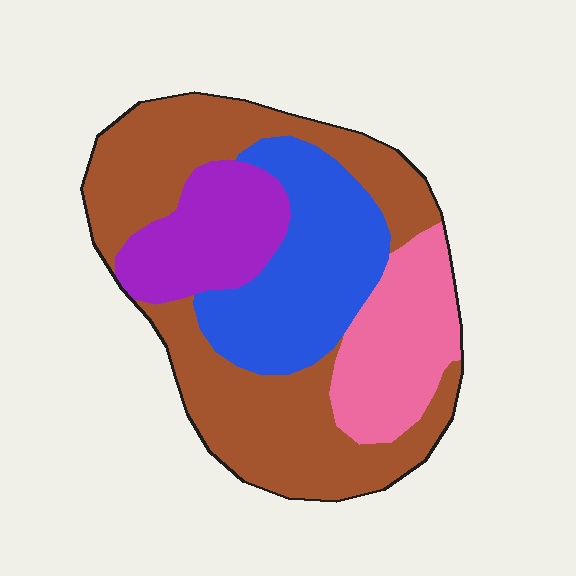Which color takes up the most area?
Brown, at roughly 45%.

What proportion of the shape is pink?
Pink takes up between a sixth and a third of the shape.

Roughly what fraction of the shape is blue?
Blue covers roughly 25% of the shape.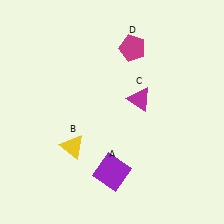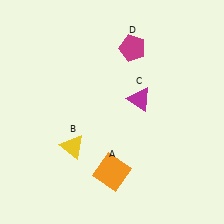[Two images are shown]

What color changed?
The square (A) changed from purple in Image 1 to orange in Image 2.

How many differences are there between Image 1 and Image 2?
There is 1 difference between the two images.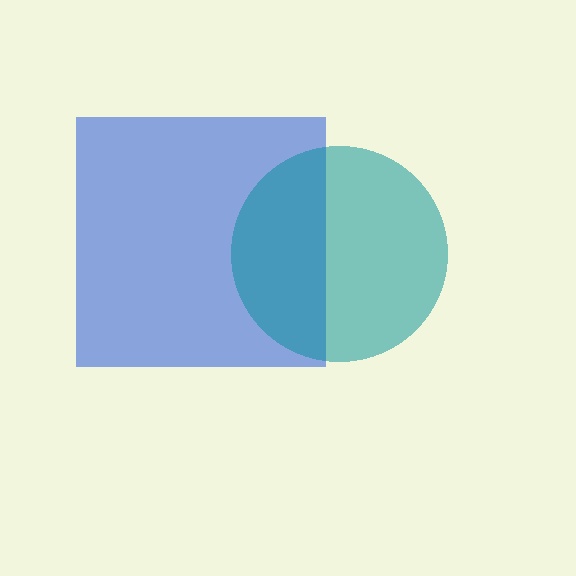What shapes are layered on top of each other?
The layered shapes are: a blue square, a teal circle.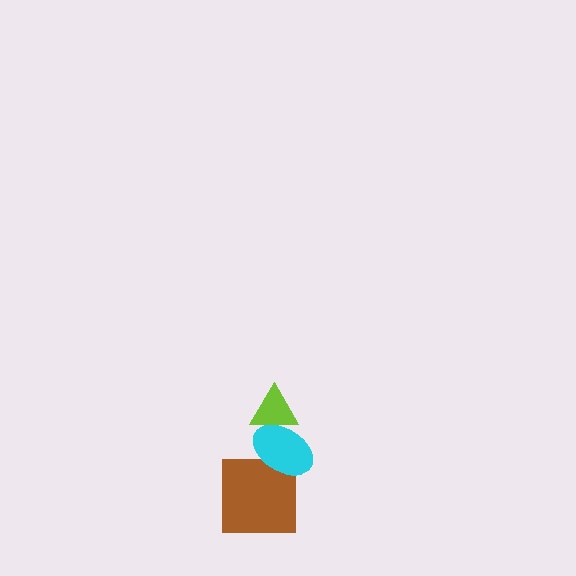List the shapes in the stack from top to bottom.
From top to bottom: the lime triangle, the cyan ellipse, the brown square.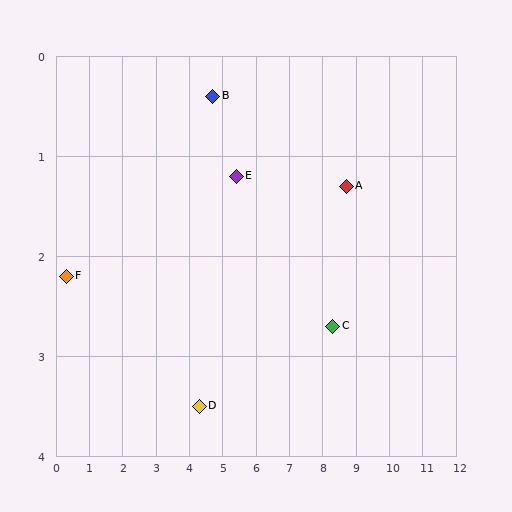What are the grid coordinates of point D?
Point D is at approximately (4.3, 3.5).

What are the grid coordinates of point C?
Point C is at approximately (8.3, 2.7).